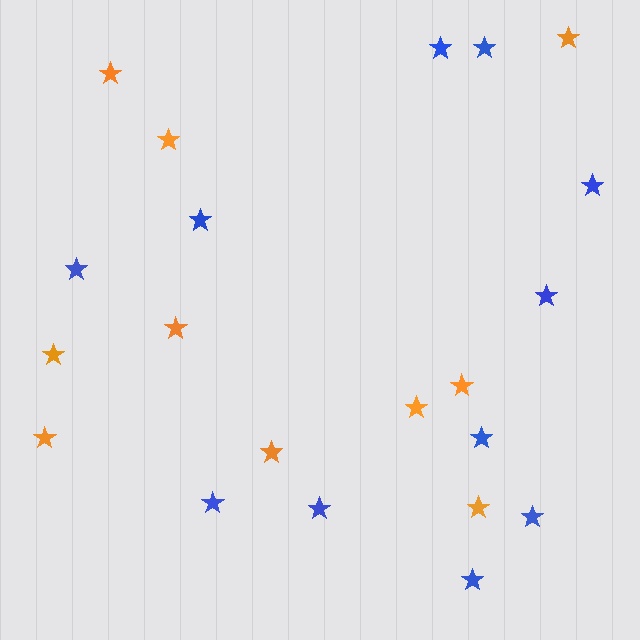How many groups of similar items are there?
There are 2 groups: one group of orange stars (10) and one group of blue stars (11).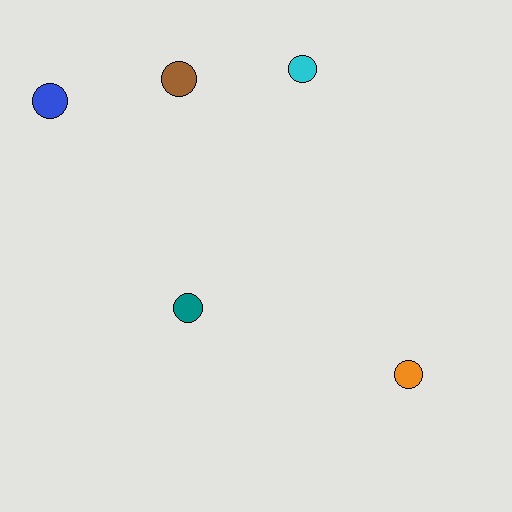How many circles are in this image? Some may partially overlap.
There are 5 circles.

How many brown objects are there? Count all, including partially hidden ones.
There is 1 brown object.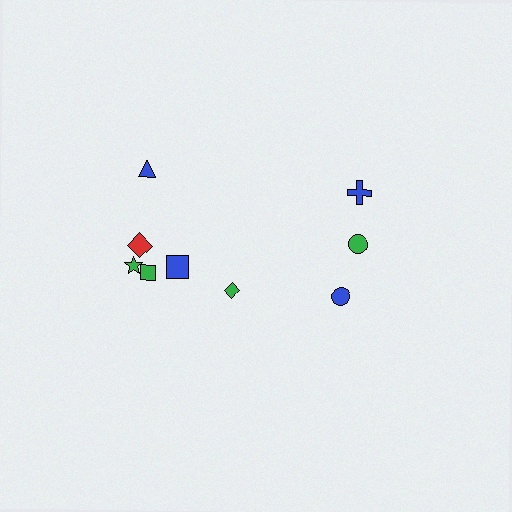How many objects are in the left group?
There are 6 objects.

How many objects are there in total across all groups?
There are 9 objects.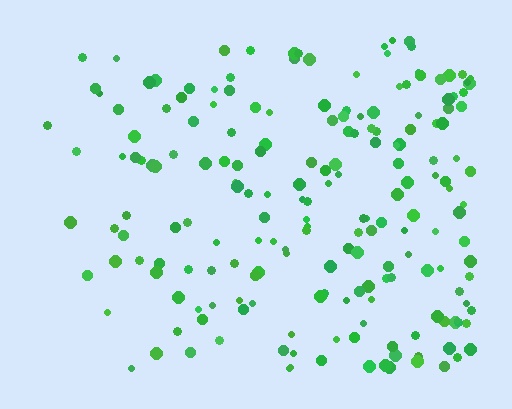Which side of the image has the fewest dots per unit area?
The left.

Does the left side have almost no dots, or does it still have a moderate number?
Still a moderate number, just noticeably fewer than the right.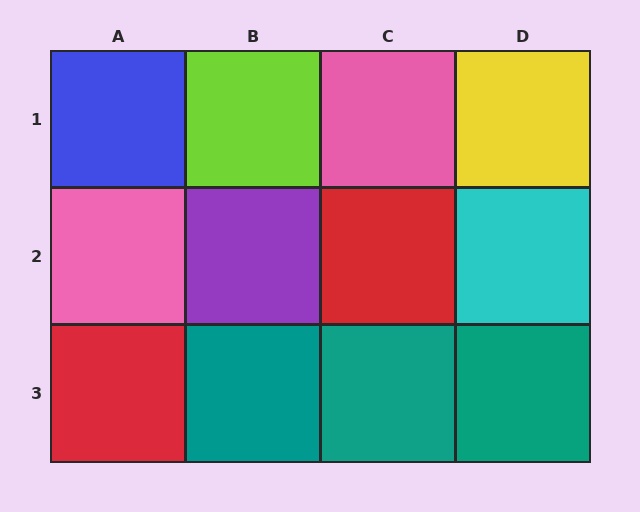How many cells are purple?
1 cell is purple.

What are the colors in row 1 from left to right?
Blue, lime, pink, yellow.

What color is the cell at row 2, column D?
Cyan.